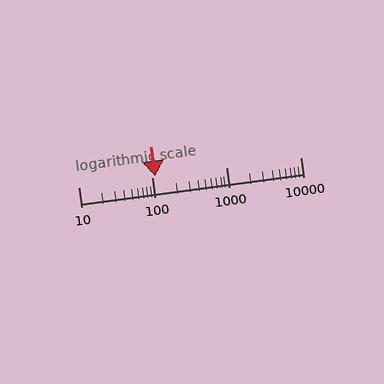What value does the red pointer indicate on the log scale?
The pointer indicates approximately 110.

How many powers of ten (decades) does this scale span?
The scale spans 3 decades, from 10 to 10000.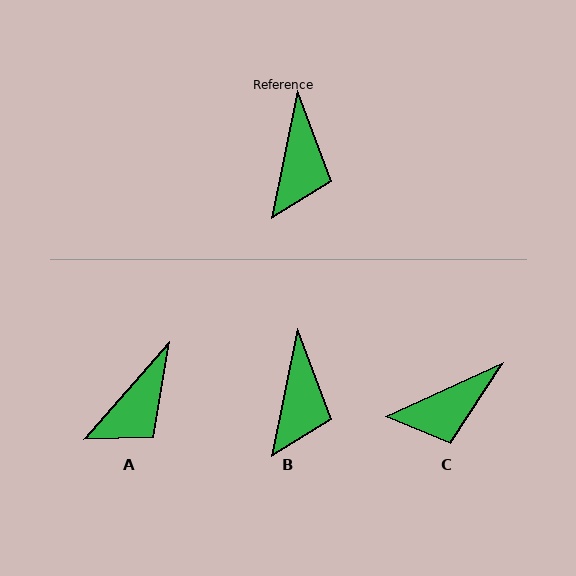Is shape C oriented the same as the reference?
No, it is off by about 54 degrees.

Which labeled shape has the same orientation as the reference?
B.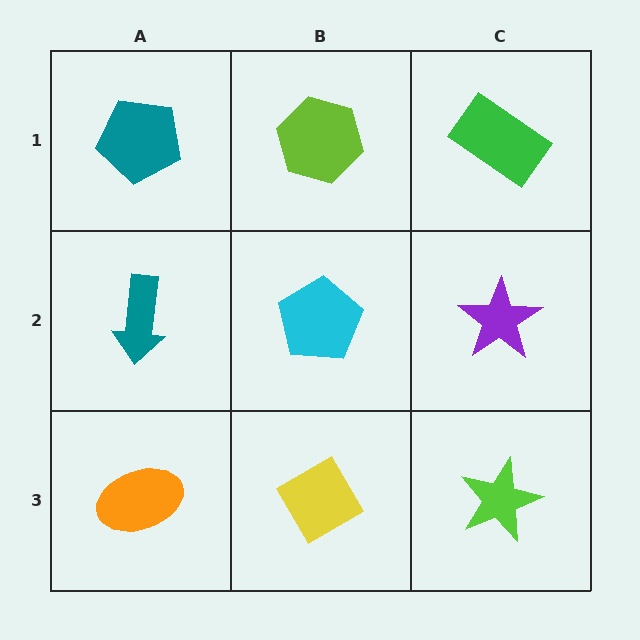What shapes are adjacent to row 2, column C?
A green rectangle (row 1, column C), a lime star (row 3, column C), a cyan pentagon (row 2, column B).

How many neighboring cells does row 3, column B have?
3.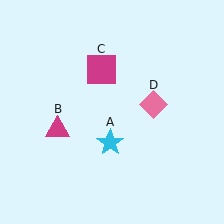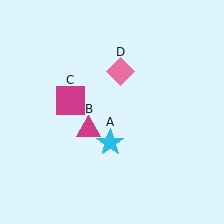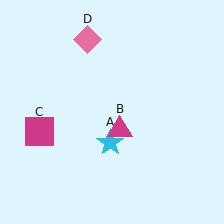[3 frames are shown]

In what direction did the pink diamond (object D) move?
The pink diamond (object D) moved up and to the left.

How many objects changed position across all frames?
3 objects changed position: magenta triangle (object B), magenta square (object C), pink diamond (object D).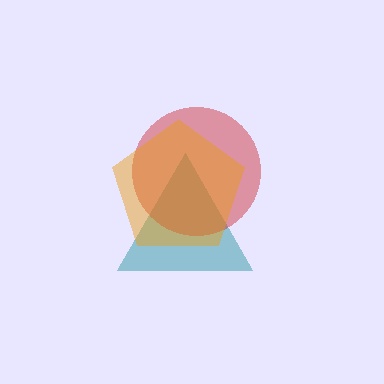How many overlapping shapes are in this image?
There are 3 overlapping shapes in the image.